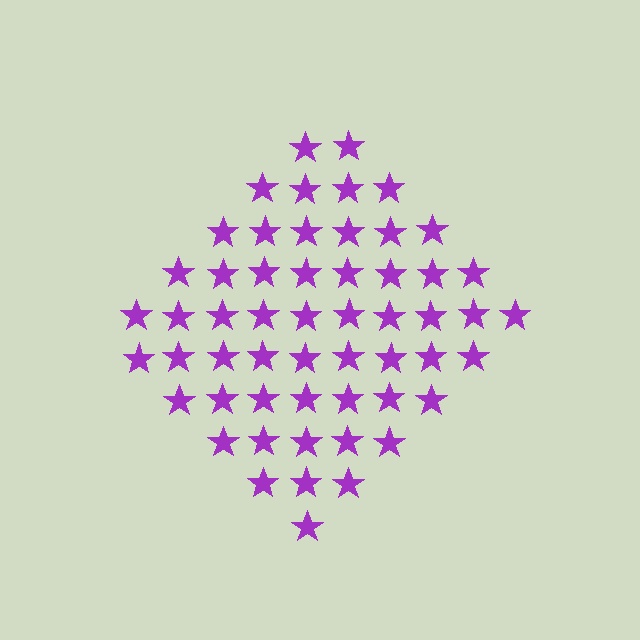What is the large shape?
The large shape is a diamond.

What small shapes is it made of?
It is made of small stars.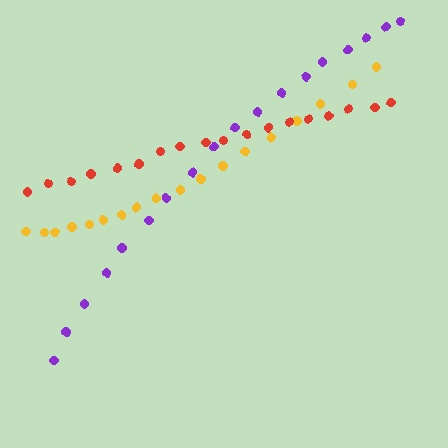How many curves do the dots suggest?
There are 3 distinct paths.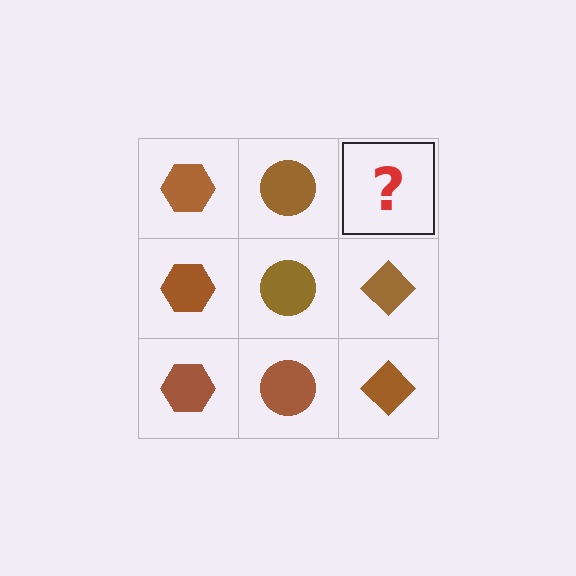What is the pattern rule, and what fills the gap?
The rule is that each column has a consistent shape. The gap should be filled with a brown diamond.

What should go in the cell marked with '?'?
The missing cell should contain a brown diamond.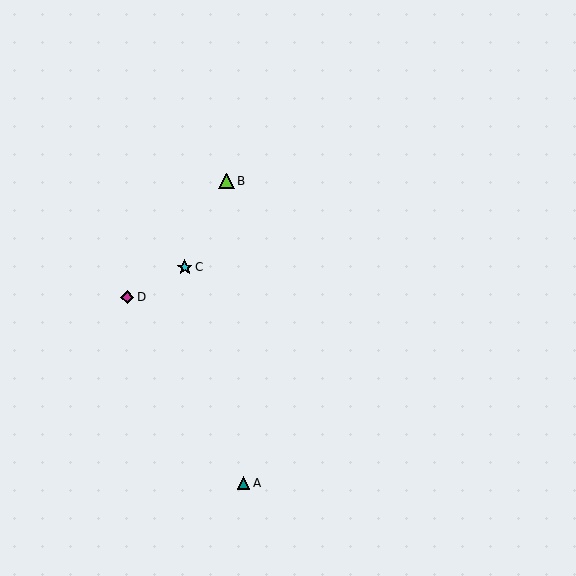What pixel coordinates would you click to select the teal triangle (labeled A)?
Click at (243, 483) to select the teal triangle A.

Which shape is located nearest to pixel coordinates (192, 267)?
The cyan star (labeled C) at (185, 267) is nearest to that location.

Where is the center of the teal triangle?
The center of the teal triangle is at (243, 483).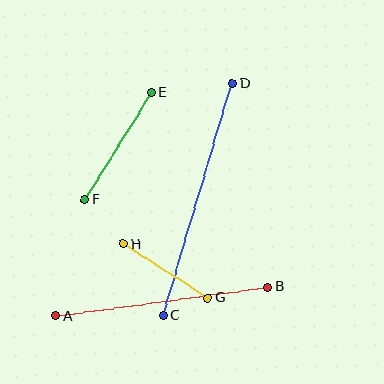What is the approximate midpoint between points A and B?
The midpoint is at approximately (161, 301) pixels.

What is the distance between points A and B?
The distance is approximately 214 pixels.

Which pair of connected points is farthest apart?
Points C and D are farthest apart.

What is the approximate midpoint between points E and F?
The midpoint is at approximately (118, 146) pixels.